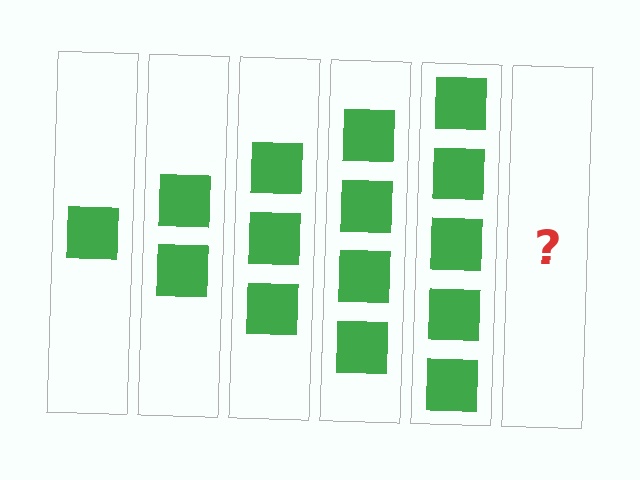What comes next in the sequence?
The next element should be 6 squares.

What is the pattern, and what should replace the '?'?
The pattern is that each step adds one more square. The '?' should be 6 squares.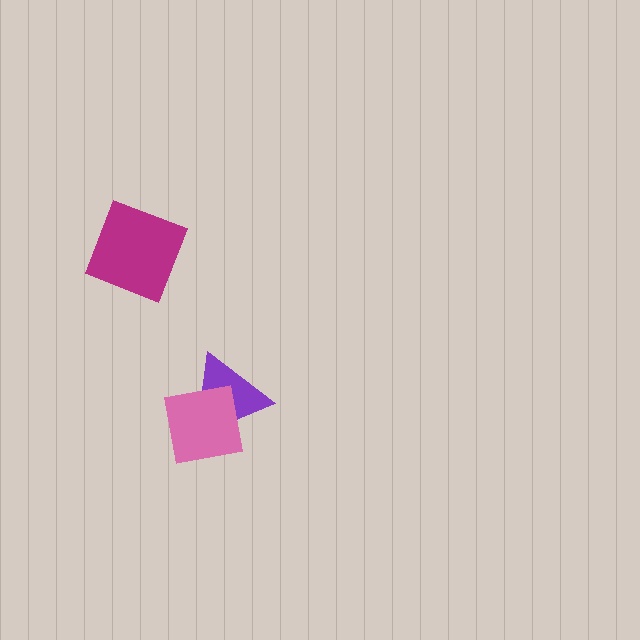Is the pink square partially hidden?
No, no other shape covers it.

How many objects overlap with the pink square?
1 object overlaps with the pink square.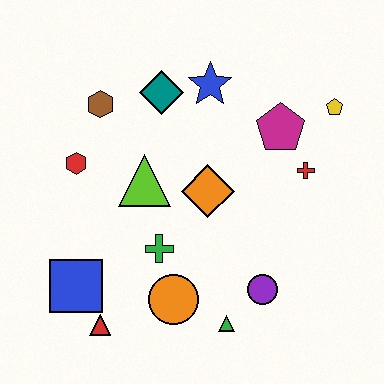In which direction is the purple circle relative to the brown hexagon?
The purple circle is below the brown hexagon.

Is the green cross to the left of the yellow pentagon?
Yes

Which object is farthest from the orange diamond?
The red triangle is farthest from the orange diamond.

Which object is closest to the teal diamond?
The blue star is closest to the teal diamond.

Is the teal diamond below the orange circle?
No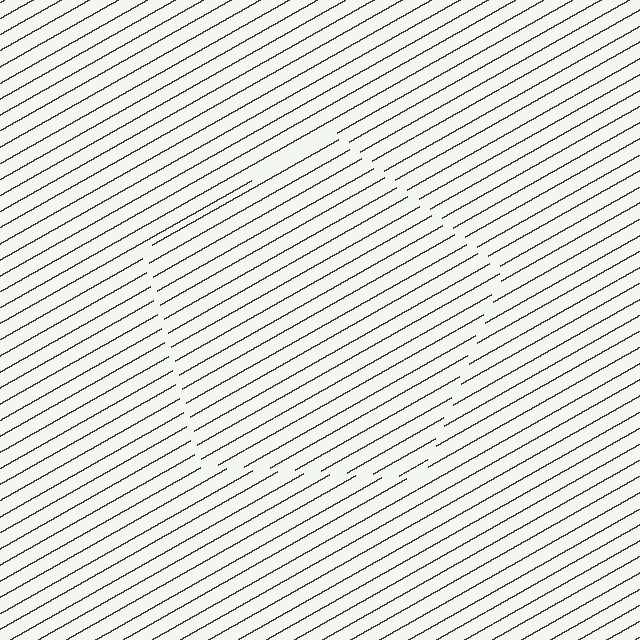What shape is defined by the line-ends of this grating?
An illusory pentagon. The interior of the shape contains the same grating, shifted by half a period — the contour is defined by the phase discontinuity where line-ends from the inner and outer gratings abut.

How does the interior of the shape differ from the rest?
The interior of the shape contains the same grating, shifted by half a period — the contour is defined by the phase discontinuity where line-ends from the inner and outer gratings abut.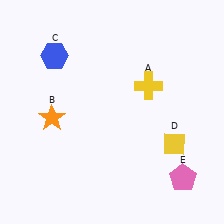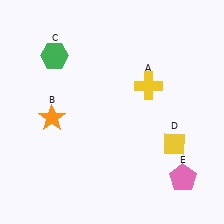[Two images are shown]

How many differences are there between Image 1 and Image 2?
There is 1 difference between the two images.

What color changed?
The hexagon (C) changed from blue in Image 1 to green in Image 2.